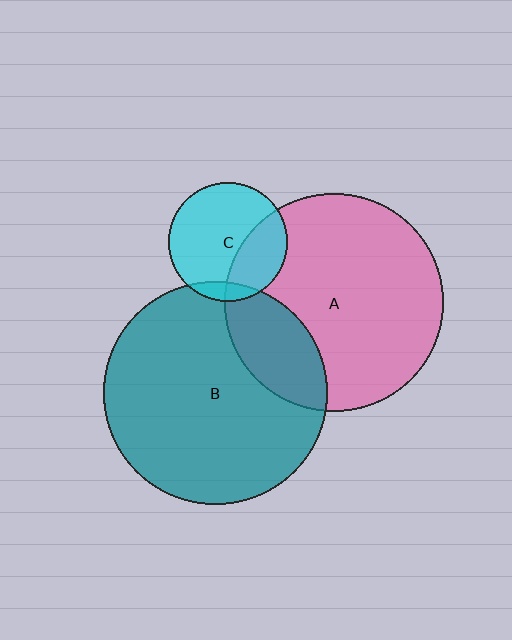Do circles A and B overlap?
Yes.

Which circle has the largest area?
Circle B (teal).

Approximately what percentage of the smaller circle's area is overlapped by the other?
Approximately 20%.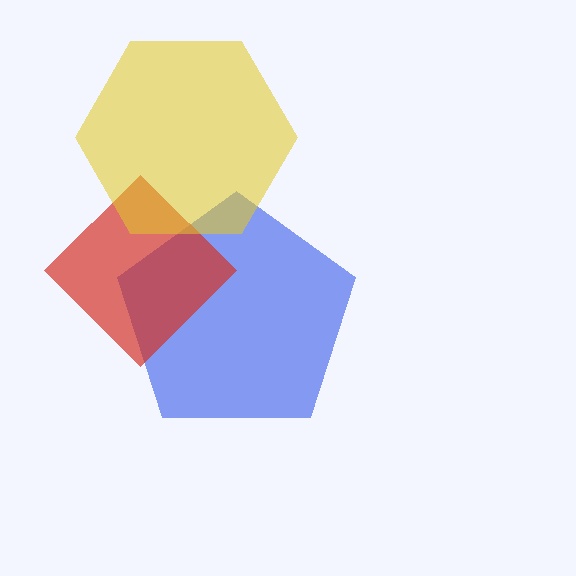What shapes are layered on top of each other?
The layered shapes are: a blue pentagon, a red diamond, a yellow hexagon.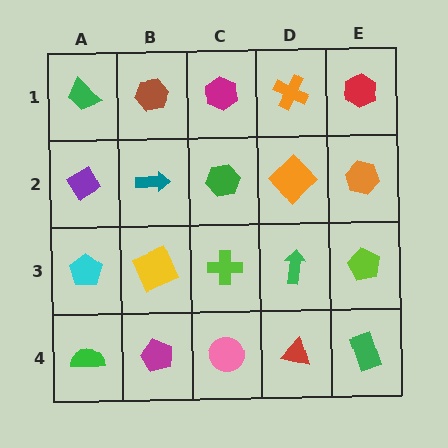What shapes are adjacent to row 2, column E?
A red hexagon (row 1, column E), a lime pentagon (row 3, column E), an orange diamond (row 2, column D).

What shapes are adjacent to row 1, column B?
A teal arrow (row 2, column B), a green trapezoid (row 1, column A), a magenta hexagon (row 1, column C).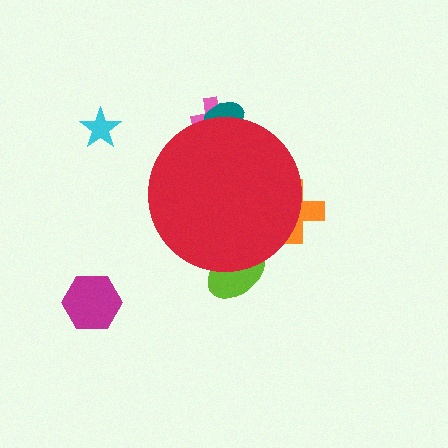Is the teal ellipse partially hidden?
Yes, the teal ellipse is partially hidden behind the red circle.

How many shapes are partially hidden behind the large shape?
4 shapes are partially hidden.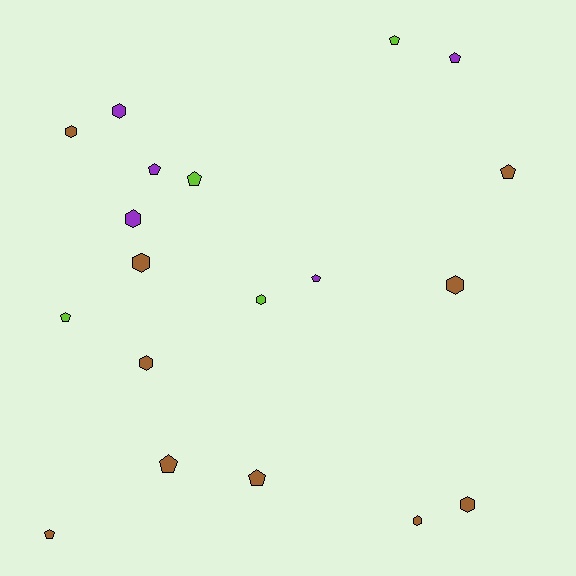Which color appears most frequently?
Brown, with 10 objects.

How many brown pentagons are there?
There are 4 brown pentagons.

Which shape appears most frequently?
Pentagon, with 10 objects.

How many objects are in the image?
There are 19 objects.